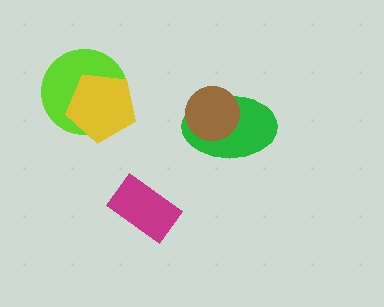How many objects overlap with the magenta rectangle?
0 objects overlap with the magenta rectangle.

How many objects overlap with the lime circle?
1 object overlaps with the lime circle.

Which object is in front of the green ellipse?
The brown circle is in front of the green ellipse.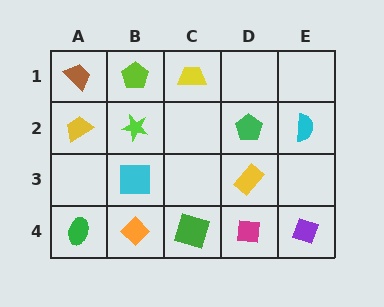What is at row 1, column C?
A yellow trapezoid.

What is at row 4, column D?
A magenta square.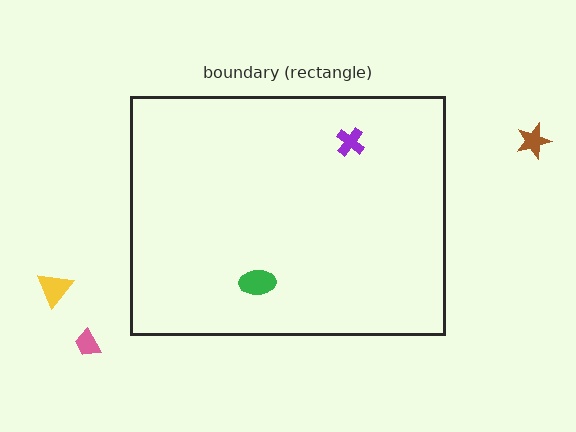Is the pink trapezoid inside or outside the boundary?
Outside.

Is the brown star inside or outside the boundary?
Outside.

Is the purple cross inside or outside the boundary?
Inside.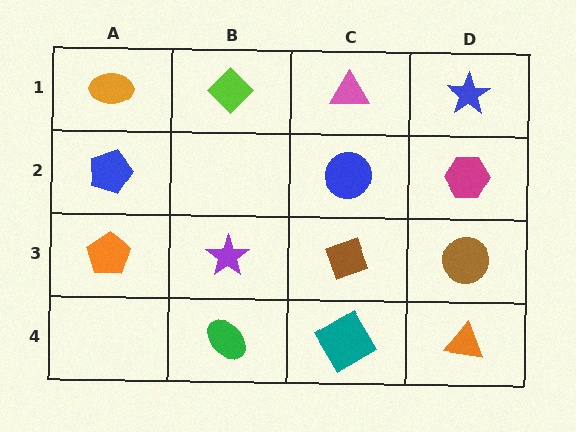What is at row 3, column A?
An orange pentagon.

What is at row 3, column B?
A purple star.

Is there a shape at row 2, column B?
No, that cell is empty.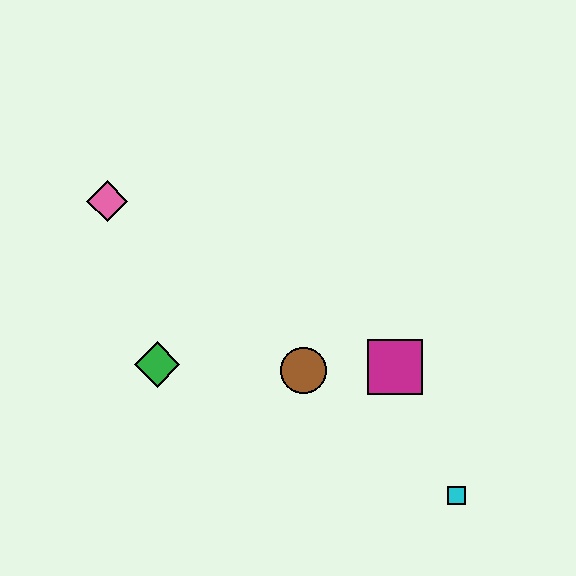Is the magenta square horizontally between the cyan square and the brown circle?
Yes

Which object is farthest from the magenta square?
The pink diamond is farthest from the magenta square.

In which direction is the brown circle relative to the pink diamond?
The brown circle is to the right of the pink diamond.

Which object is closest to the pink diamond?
The green diamond is closest to the pink diamond.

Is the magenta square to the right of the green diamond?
Yes